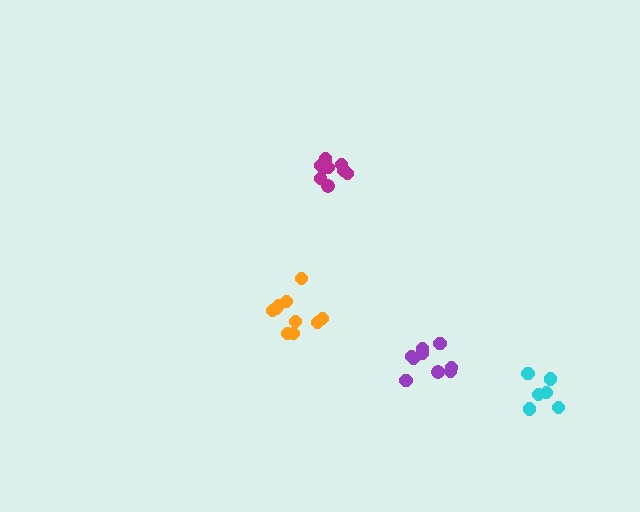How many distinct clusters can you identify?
There are 4 distinct clusters.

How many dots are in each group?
Group 1: 9 dots, Group 2: 11 dots, Group 3: 6 dots, Group 4: 9 dots (35 total).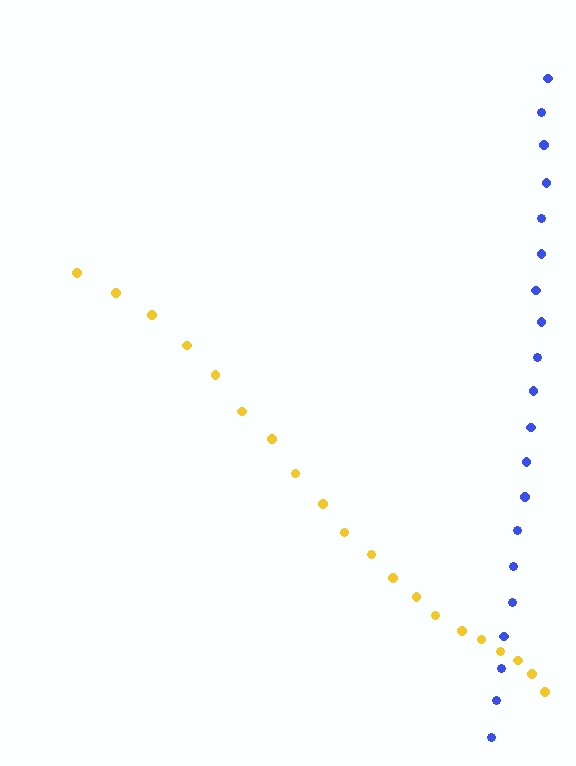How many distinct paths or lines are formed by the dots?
There are 2 distinct paths.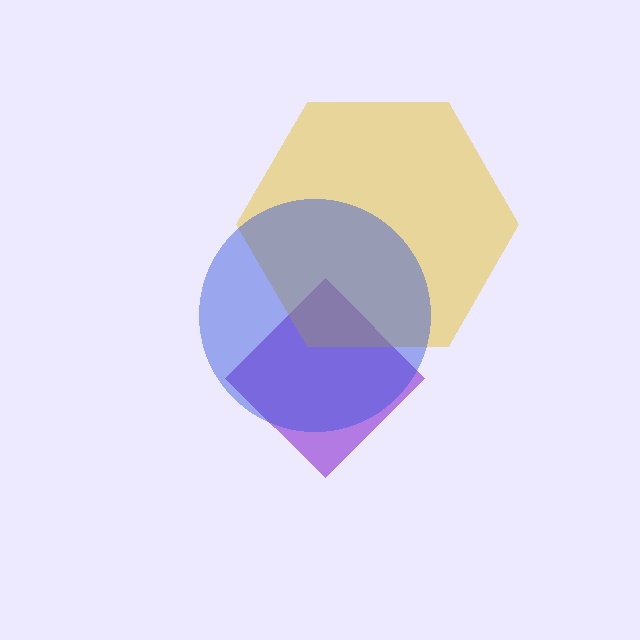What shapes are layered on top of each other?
The layered shapes are: a purple diamond, a yellow hexagon, a blue circle.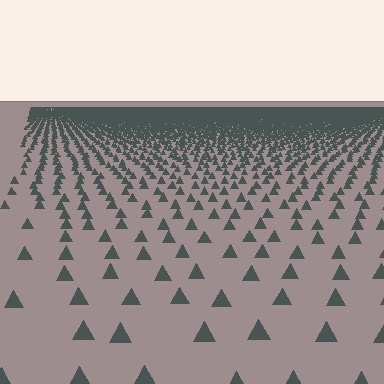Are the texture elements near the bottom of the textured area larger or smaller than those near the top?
Larger. Near the bottom, elements are closer to the viewer and appear at a bigger on-screen size.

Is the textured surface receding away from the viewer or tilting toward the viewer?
The surface is receding away from the viewer. Texture elements get smaller and denser toward the top.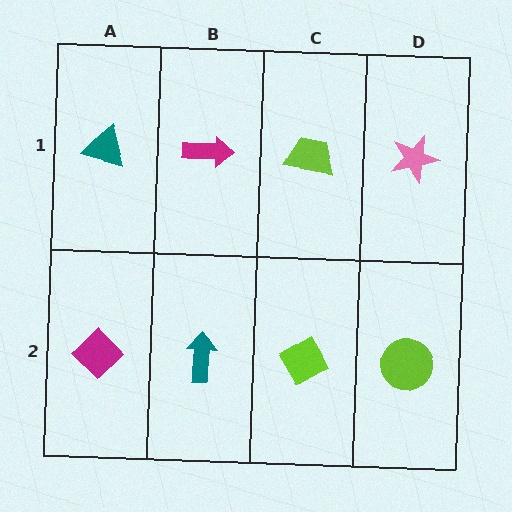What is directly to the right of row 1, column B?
A lime trapezoid.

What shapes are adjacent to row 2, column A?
A teal triangle (row 1, column A), a teal arrow (row 2, column B).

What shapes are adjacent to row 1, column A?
A magenta diamond (row 2, column A), a magenta arrow (row 1, column B).